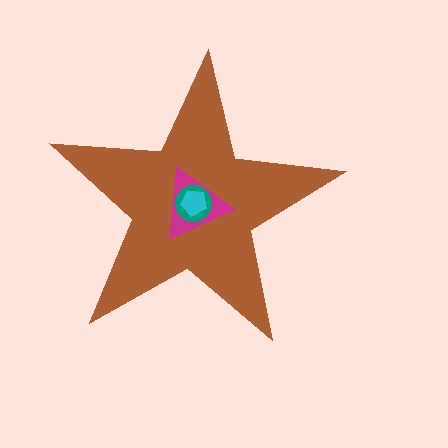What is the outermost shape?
The brown star.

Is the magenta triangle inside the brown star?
Yes.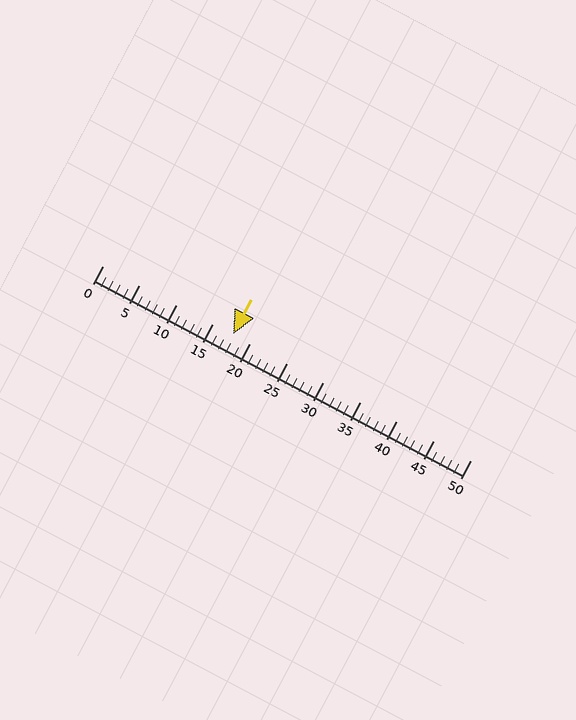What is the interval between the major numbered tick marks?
The major tick marks are spaced 5 units apart.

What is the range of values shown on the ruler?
The ruler shows values from 0 to 50.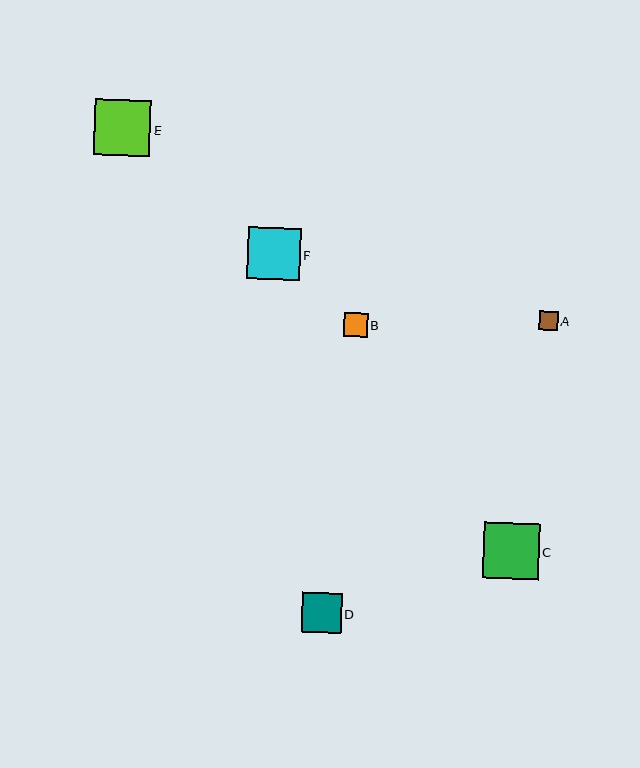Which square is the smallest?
Square A is the smallest with a size of approximately 19 pixels.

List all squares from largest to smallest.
From largest to smallest: E, C, F, D, B, A.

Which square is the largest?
Square E is the largest with a size of approximately 56 pixels.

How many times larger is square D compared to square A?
Square D is approximately 2.1 times the size of square A.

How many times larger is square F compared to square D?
Square F is approximately 1.3 times the size of square D.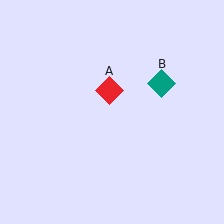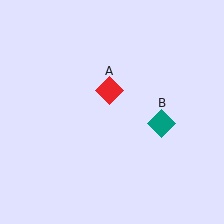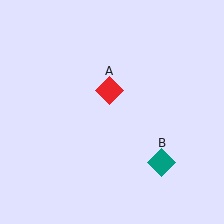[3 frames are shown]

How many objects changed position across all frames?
1 object changed position: teal diamond (object B).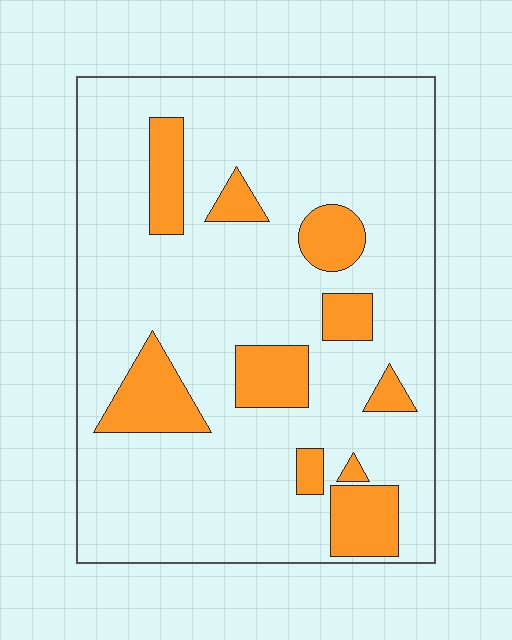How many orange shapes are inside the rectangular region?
10.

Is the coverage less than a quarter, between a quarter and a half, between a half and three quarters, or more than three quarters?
Less than a quarter.